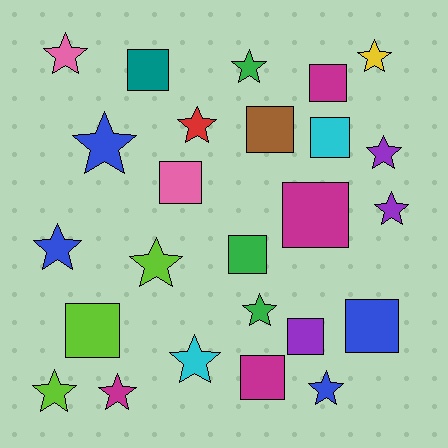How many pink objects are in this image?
There are 2 pink objects.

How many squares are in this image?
There are 11 squares.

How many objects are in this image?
There are 25 objects.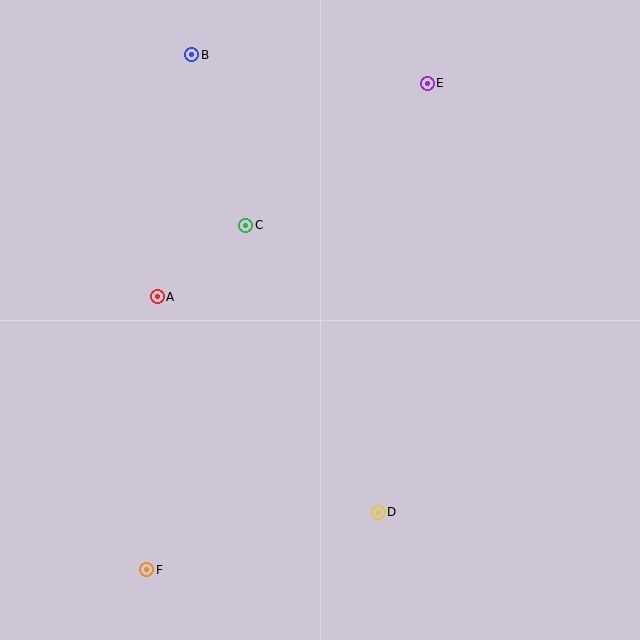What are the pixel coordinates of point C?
Point C is at (246, 225).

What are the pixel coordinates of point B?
Point B is at (192, 55).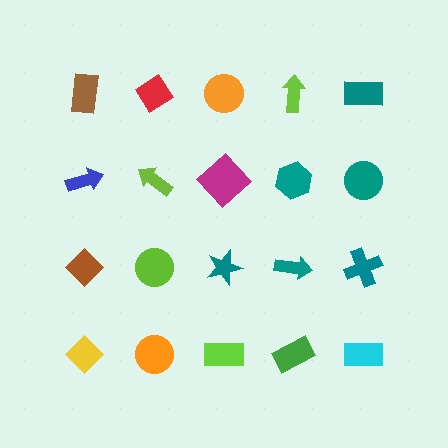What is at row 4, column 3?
A lime rectangle.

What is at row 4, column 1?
A yellow diamond.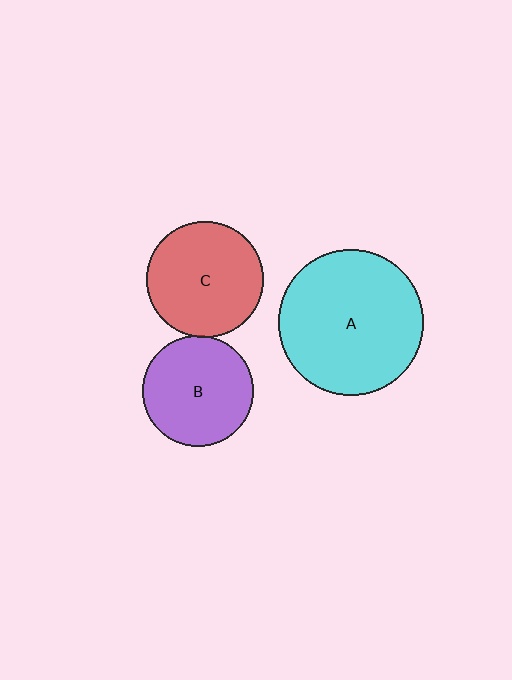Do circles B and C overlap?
Yes.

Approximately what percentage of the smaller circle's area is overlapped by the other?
Approximately 5%.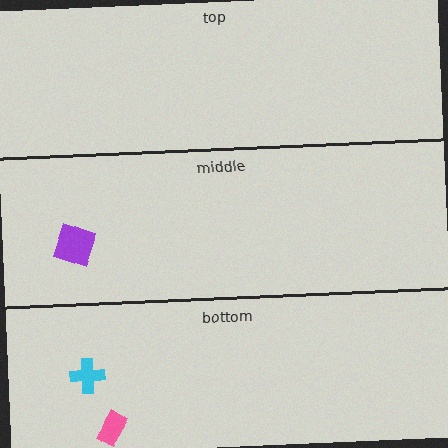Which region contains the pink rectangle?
The bottom region.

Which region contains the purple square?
The middle region.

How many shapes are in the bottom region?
2.